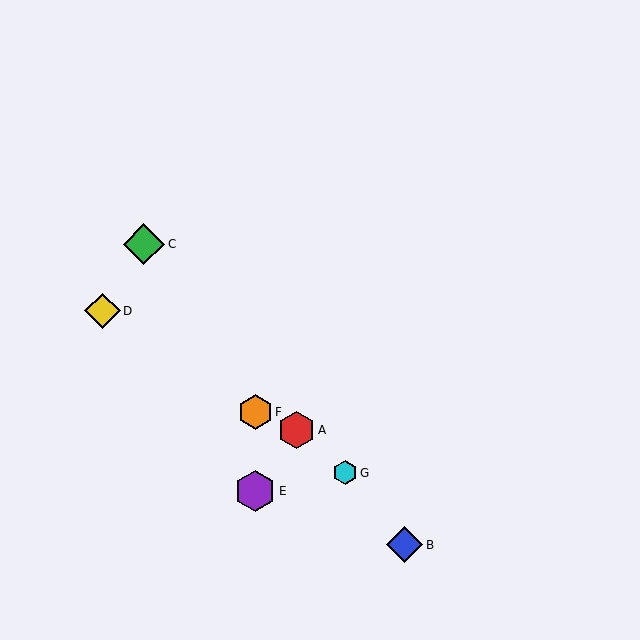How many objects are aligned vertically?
2 objects (E, F) are aligned vertically.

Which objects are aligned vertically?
Objects E, F are aligned vertically.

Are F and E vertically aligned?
Yes, both are at x≈255.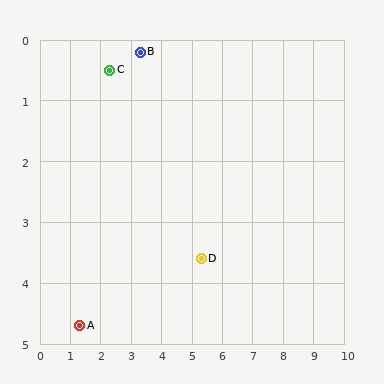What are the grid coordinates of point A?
Point A is at approximately (1.3, 4.7).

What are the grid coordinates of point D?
Point D is at approximately (5.3, 3.6).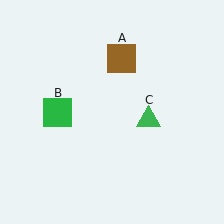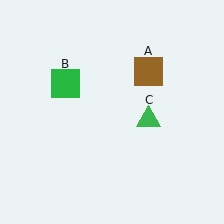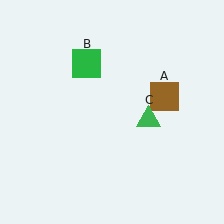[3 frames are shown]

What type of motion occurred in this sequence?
The brown square (object A), green square (object B) rotated clockwise around the center of the scene.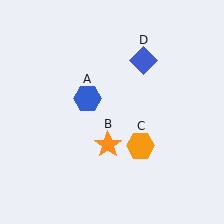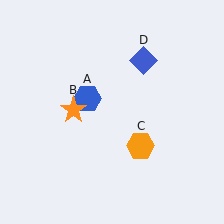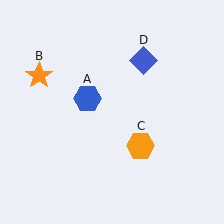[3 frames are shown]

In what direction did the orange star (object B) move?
The orange star (object B) moved up and to the left.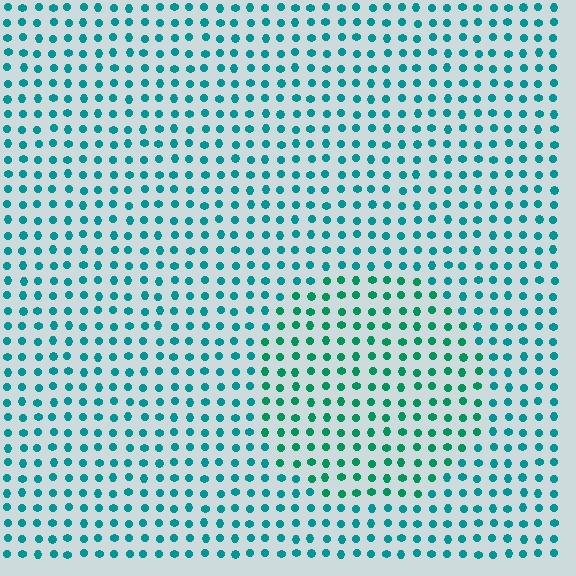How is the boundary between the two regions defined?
The boundary is defined purely by a slight shift in hue (about 25 degrees). Spacing, size, and orientation are identical on both sides.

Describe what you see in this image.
The image is filled with small teal elements in a uniform arrangement. A circle-shaped region is visible where the elements are tinted to a slightly different hue, forming a subtle color boundary.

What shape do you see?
I see a circle.